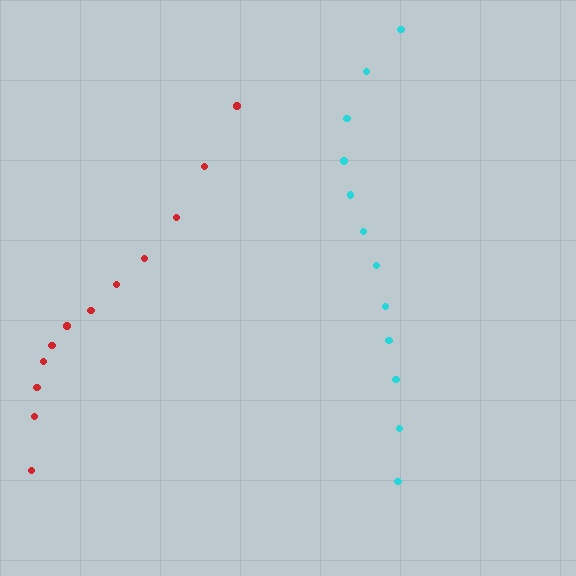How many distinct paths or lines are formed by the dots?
There are 2 distinct paths.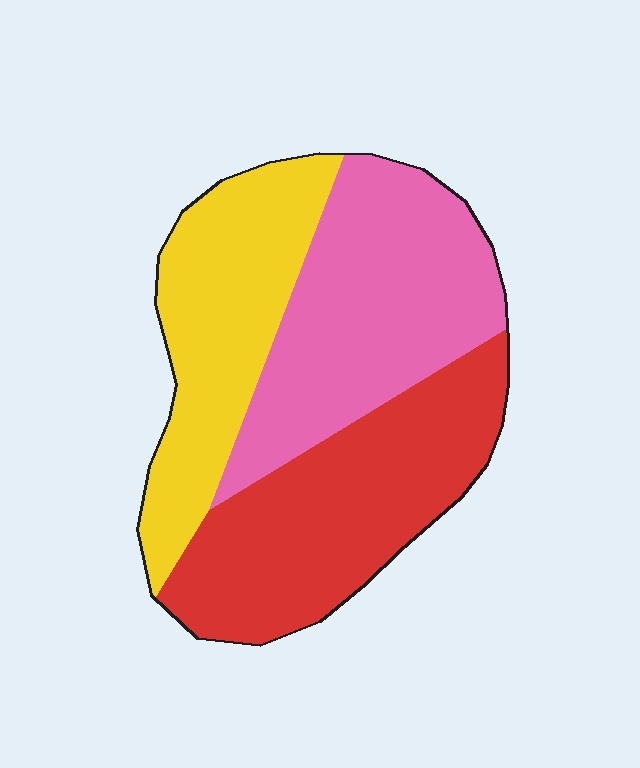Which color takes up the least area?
Yellow, at roughly 30%.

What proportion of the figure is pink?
Pink covers 35% of the figure.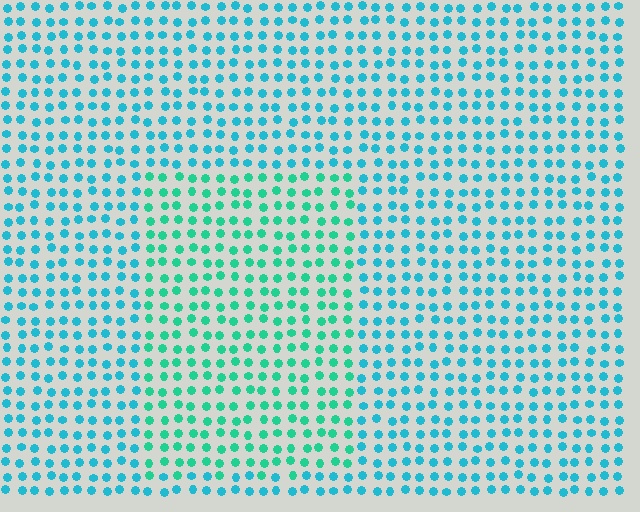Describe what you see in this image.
The image is filled with small cyan elements in a uniform arrangement. A rectangle-shaped region is visible where the elements are tinted to a slightly different hue, forming a subtle color boundary.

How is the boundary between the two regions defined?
The boundary is defined purely by a slight shift in hue (about 29 degrees). Spacing, size, and orientation are identical on both sides.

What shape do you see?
I see a rectangle.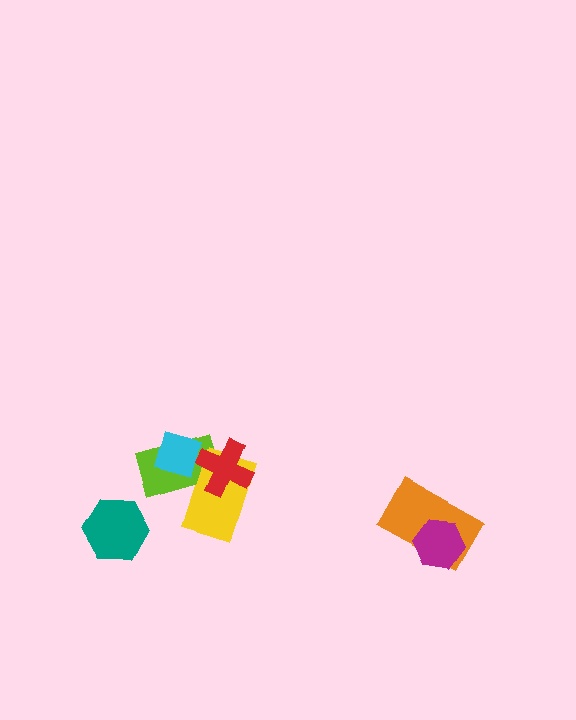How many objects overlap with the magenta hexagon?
1 object overlaps with the magenta hexagon.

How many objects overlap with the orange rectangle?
1 object overlaps with the orange rectangle.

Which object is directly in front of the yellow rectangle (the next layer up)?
The red cross is directly in front of the yellow rectangle.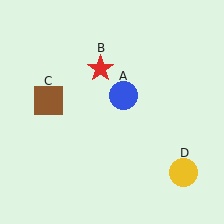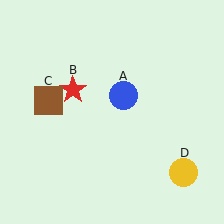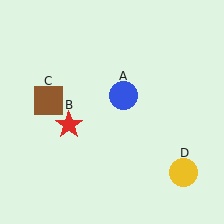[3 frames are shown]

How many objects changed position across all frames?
1 object changed position: red star (object B).